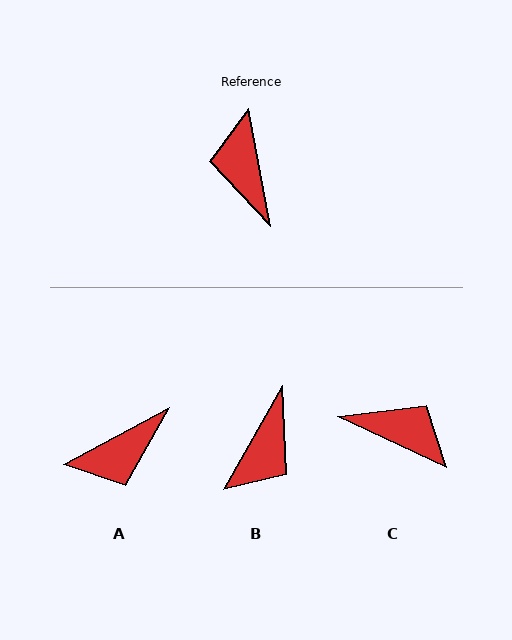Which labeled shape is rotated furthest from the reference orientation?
B, about 140 degrees away.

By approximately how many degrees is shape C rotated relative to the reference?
Approximately 126 degrees clockwise.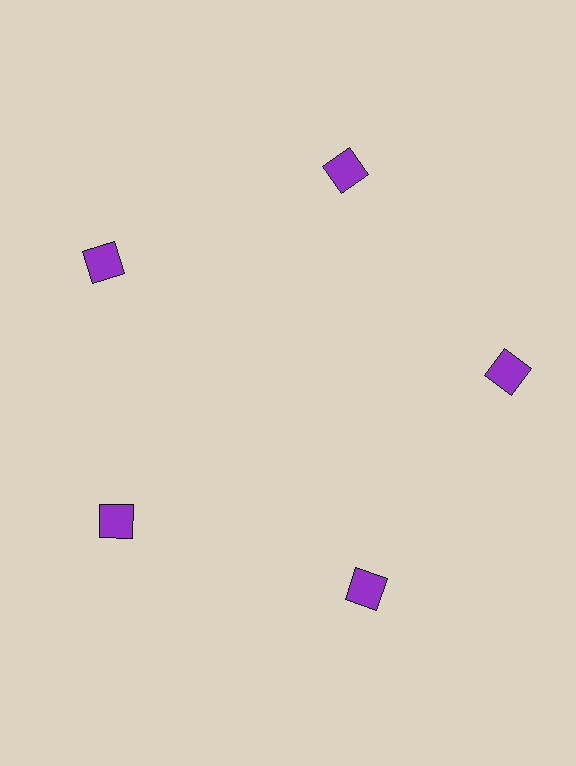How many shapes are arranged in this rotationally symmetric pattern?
There are 5 shapes, arranged in 5 groups of 1.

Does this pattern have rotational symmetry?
Yes, this pattern has 5-fold rotational symmetry. It looks the same after rotating 72 degrees around the center.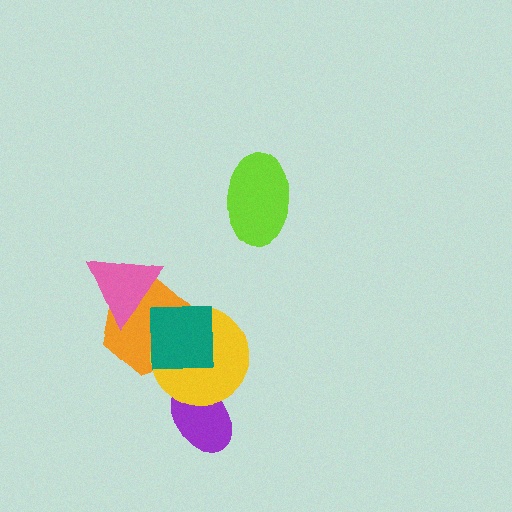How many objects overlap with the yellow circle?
3 objects overlap with the yellow circle.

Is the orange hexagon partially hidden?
Yes, it is partially covered by another shape.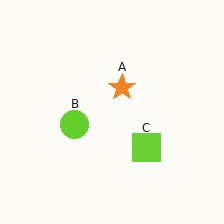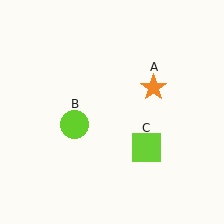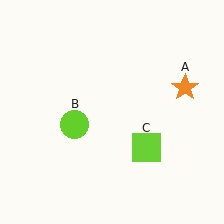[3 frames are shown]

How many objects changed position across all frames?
1 object changed position: orange star (object A).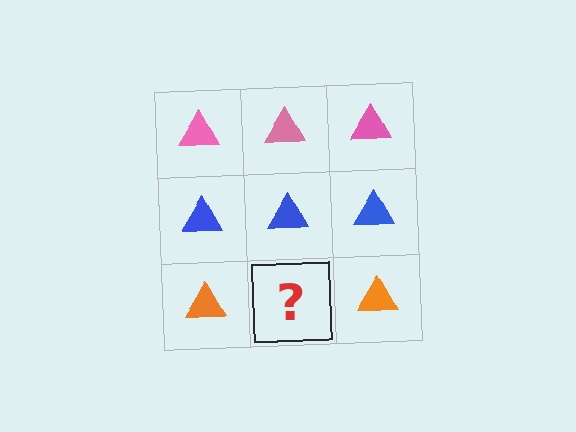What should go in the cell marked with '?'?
The missing cell should contain an orange triangle.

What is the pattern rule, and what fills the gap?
The rule is that each row has a consistent color. The gap should be filled with an orange triangle.